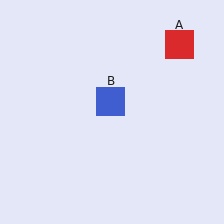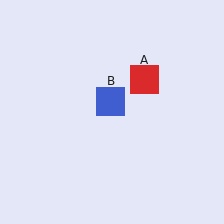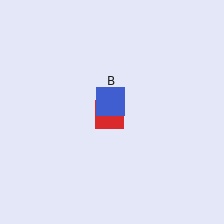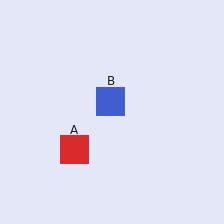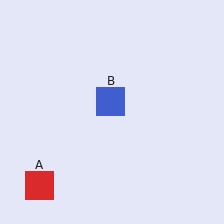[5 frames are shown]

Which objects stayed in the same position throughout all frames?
Blue square (object B) remained stationary.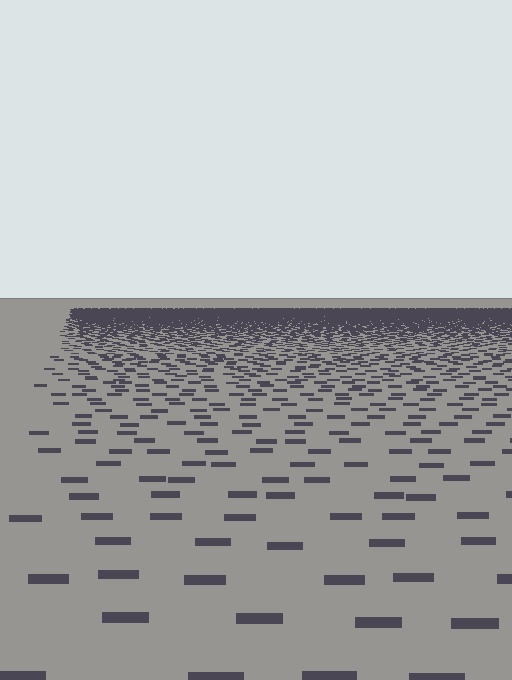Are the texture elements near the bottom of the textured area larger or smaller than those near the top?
Larger. Near the bottom, elements are closer to the viewer and appear at a bigger on-screen size.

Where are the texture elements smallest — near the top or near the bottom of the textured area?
Near the top.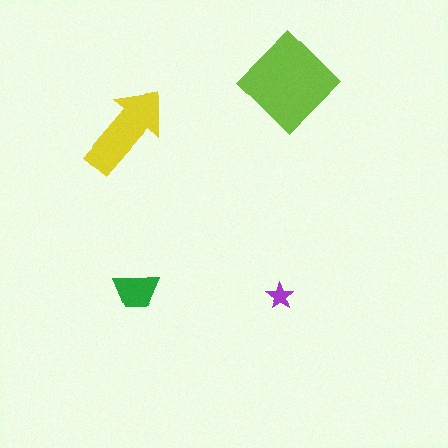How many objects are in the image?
There are 4 objects in the image.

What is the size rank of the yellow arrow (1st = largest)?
2nd.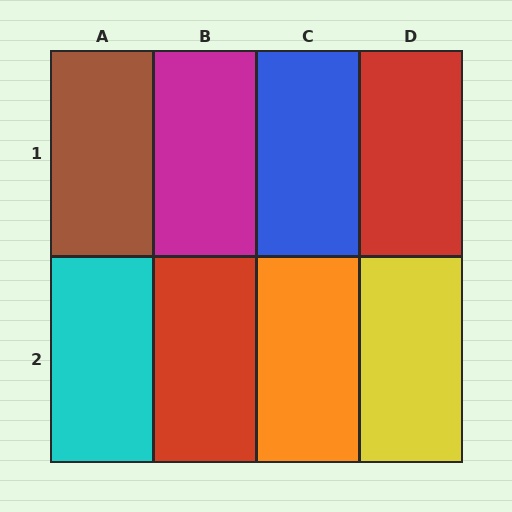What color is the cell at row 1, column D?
Red.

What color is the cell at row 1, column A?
Brown.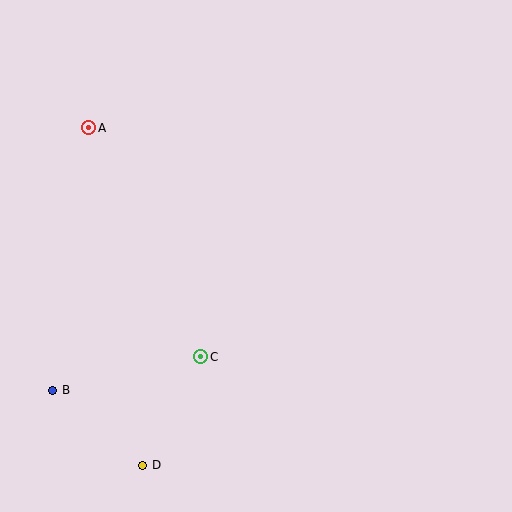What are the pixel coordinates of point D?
Point D is at (143, 465).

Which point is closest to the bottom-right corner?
Point C is closest to the bottom-right corner.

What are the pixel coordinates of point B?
Point B is at (53, 390).